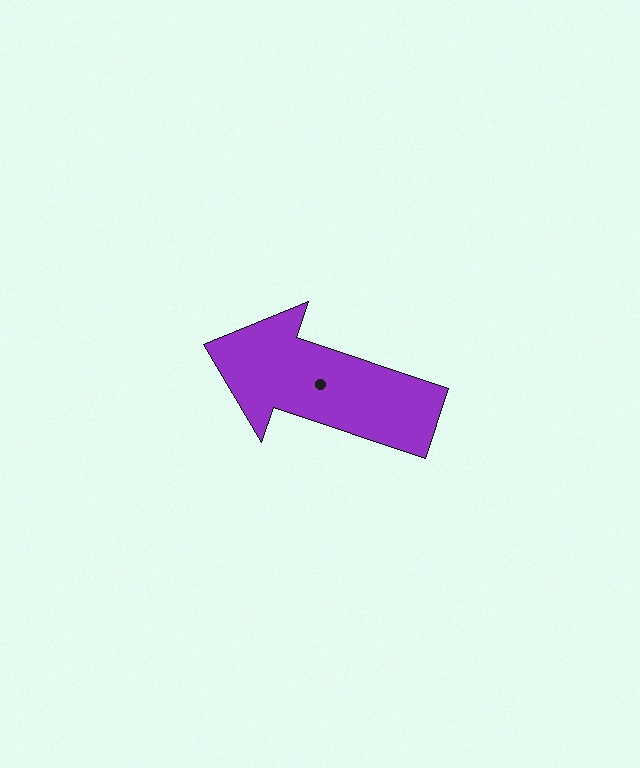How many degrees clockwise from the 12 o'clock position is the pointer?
Approximately 289 degrees.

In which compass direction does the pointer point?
West.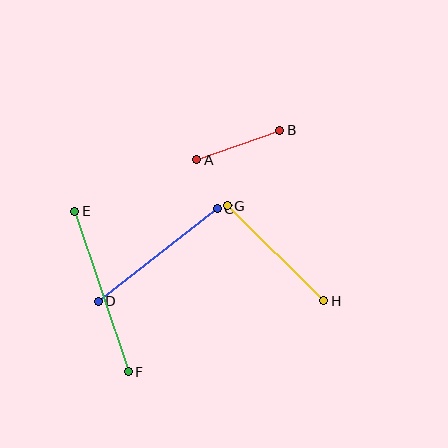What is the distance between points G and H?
The distance is approximately 136 pixels.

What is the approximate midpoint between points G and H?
The midpoint is at approximately (275, 253) pixels.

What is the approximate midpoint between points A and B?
The midpoint is at approximately (238, 145) pixels.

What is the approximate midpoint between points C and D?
The midpoint is at approximately (158, 255) pixels.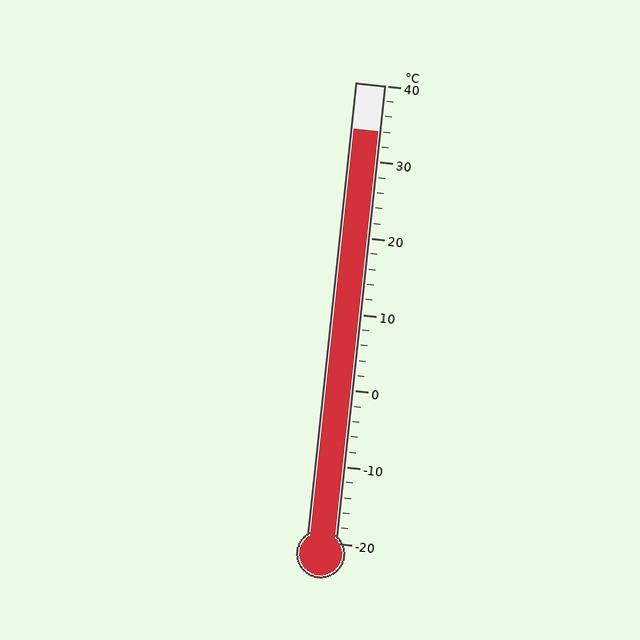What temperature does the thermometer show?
The thermometer shows approximately 34°C.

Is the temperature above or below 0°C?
The temperature is above 0°C.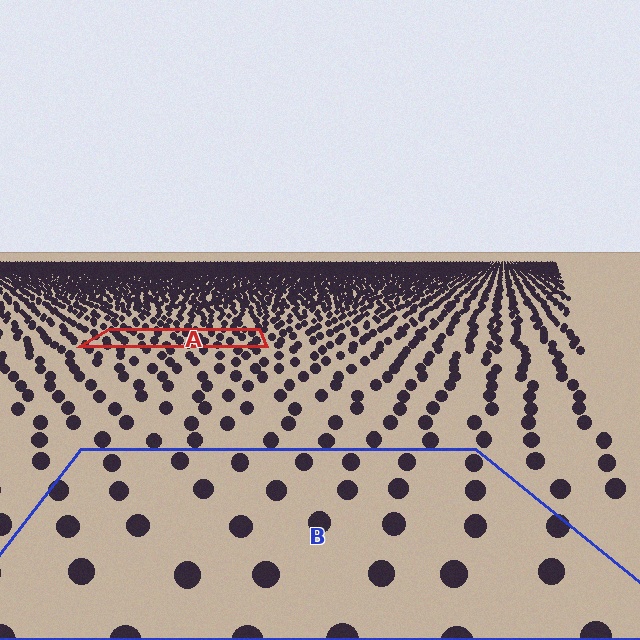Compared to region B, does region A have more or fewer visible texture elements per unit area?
Region A has more texture elements per unit area — they are packed more densely because it is farther away.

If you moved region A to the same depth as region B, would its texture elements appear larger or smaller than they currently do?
They would appear larger. At a closer depth, the same texture elements are projected at a bigger on-screen size.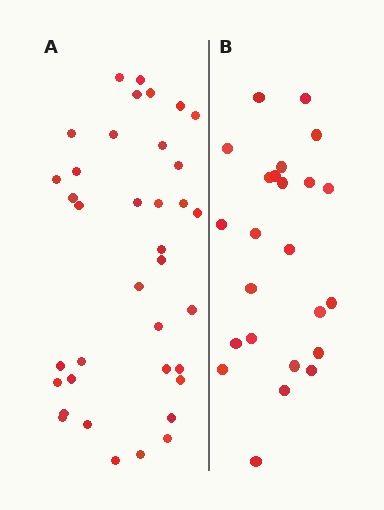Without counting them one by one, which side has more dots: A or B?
Region A (the left region) has more dots.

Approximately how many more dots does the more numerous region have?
Region A has approximately 15 more dots than region B.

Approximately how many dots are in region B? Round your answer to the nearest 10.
About 20 dots. (The exact count is 24, which rounds to 20.)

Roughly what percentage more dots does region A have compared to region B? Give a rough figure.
About 55% more.